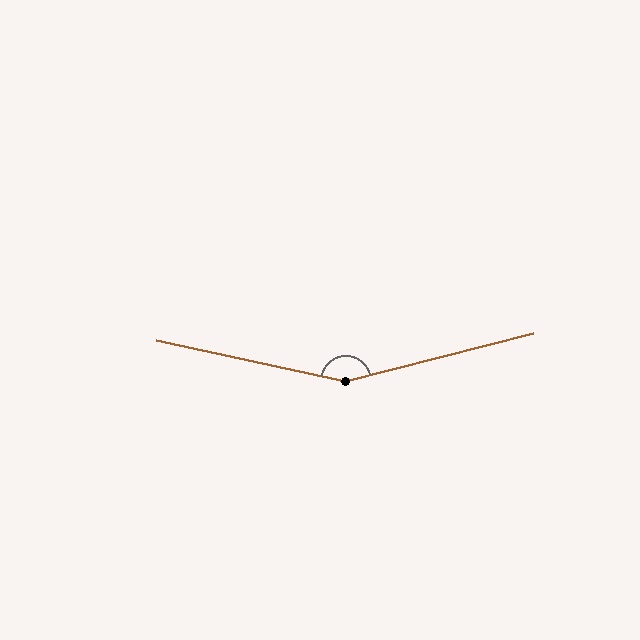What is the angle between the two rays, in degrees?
Approximately 154 degrees.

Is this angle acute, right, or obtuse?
It is obtuse.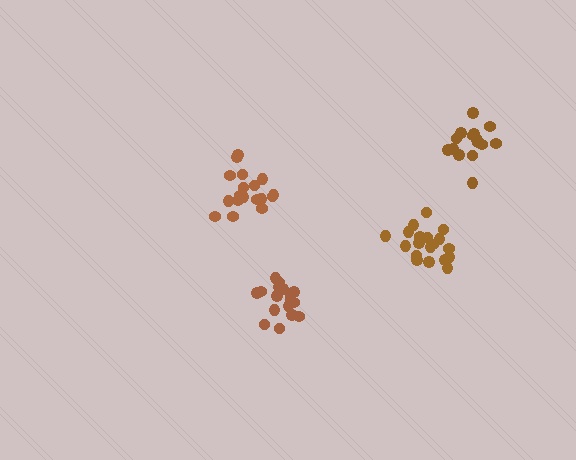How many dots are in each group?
Group 1: 20 dots, Group 2: 15 dots, Group 3: 17 dots, Group 4: 19 dots (71 total).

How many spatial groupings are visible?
There are 4 spatial groupings.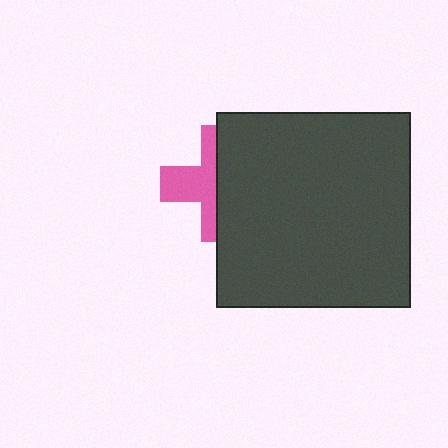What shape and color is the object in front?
The object in front is a dark gray square.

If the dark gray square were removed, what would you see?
You would see the complete pink cross.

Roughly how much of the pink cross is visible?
A small part of it is visible (roughly 44%).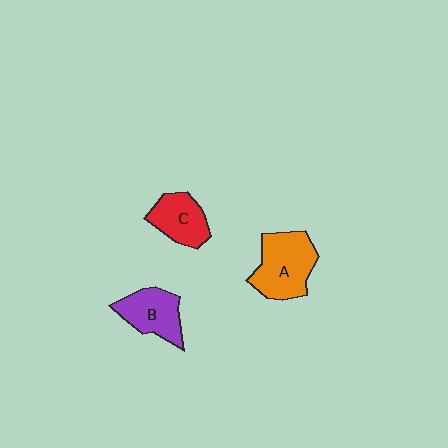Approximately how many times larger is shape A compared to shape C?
Approximately 1.5 times.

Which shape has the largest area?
Shape A (orange).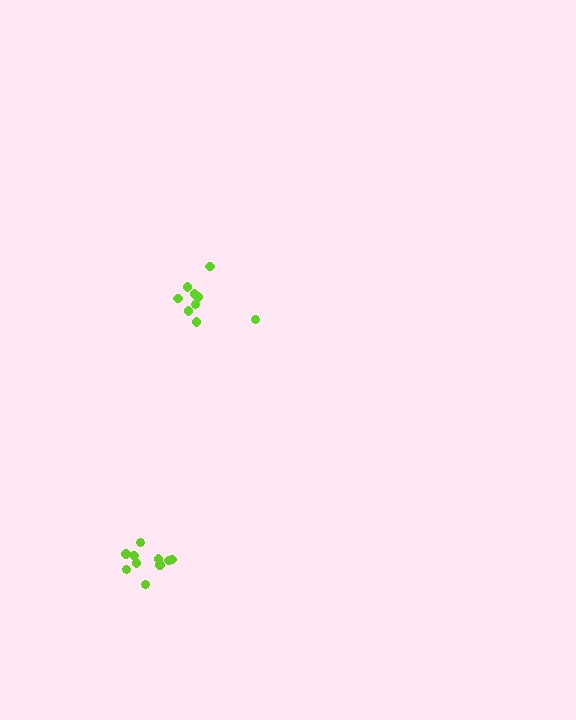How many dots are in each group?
Group 1: 9 dots, Group 2: 10 dots (19 total).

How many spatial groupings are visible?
There are 2 spatial groupings.